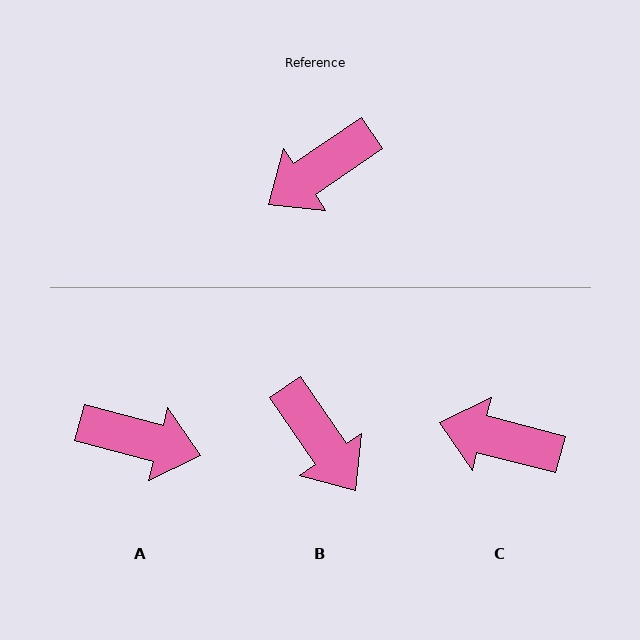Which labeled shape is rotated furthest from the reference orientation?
A, about 131 degrees away.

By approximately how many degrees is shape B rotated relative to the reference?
Approximately 90 degrees counter-clockwise.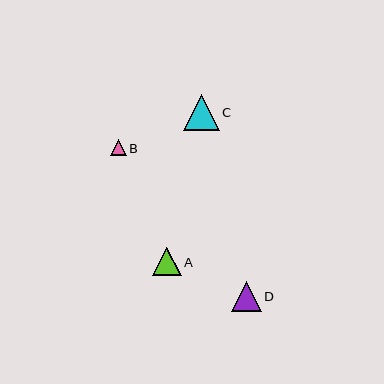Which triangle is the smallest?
Triangle B is the smallest with a size of approximately 16 pixels.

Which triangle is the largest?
Triangle C is the largest with a size of approximately 36 pixels.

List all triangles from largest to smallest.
From largest to smallest: C, D, A, B.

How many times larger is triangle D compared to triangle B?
Triangle D is approximately 1.9 times the size of triangle B.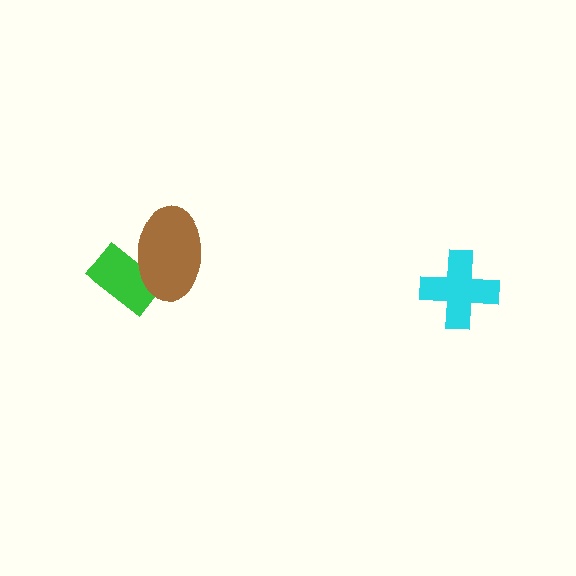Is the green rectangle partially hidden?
Yes, it is partially covered by another shape.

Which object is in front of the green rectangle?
The brown ellipse is in front of the green rectangle.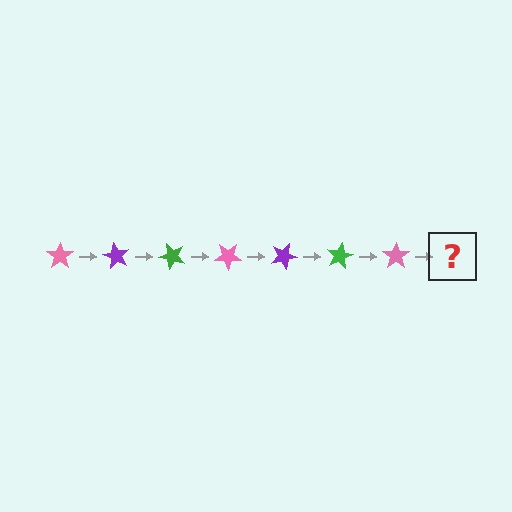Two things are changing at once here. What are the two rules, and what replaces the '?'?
The two rules are that it rotates 60 degrees each step and the color cycles through pink, purple, and green. The '?' should be a purple star, rotated 420 degrees from the start.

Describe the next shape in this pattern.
It should be a purple star, rotated 420 degrees from the start.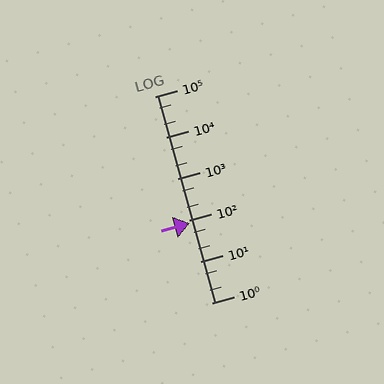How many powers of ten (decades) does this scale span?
The scale spans 5 decades, from 1 to 100000.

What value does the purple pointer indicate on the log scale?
The pointer indicates approximately 85.